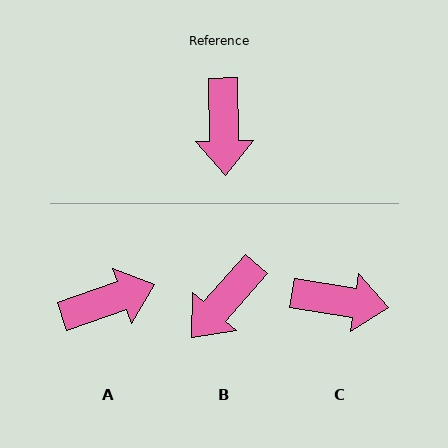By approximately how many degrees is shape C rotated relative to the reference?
Approximately 80 degrees counter-clockwise.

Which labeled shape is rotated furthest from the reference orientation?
A, about 108 degrees away.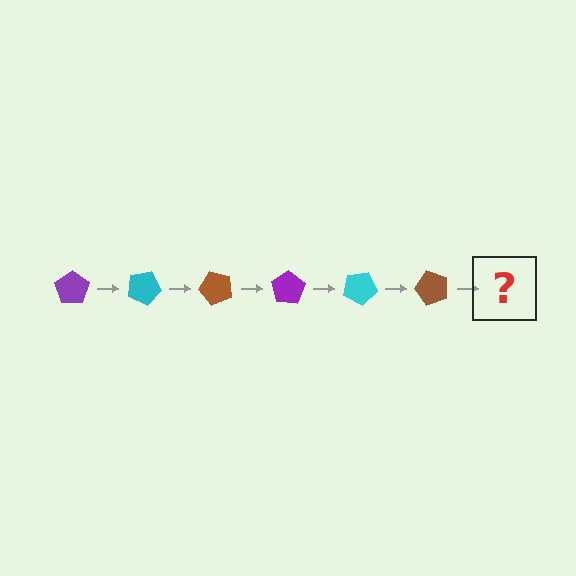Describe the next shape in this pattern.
It should be a purple pentagon, rotated 150 degrees from the start.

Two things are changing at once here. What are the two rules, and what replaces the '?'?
The two rules are that it rotates 25 degrees each step and the color cycles through purple, cyan, and brown. The '?' should be a purple pentagon, rotated 150 degrees from the start.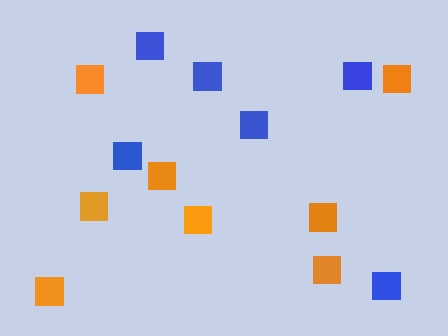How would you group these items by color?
There are 2 groups: one group of orange squares (8) and one group of blue squares (6).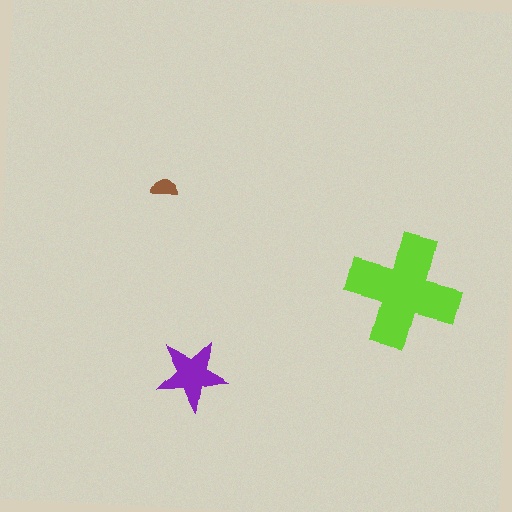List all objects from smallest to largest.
The brown semicircle, the purple star, the lime cross.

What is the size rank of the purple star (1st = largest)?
2nd.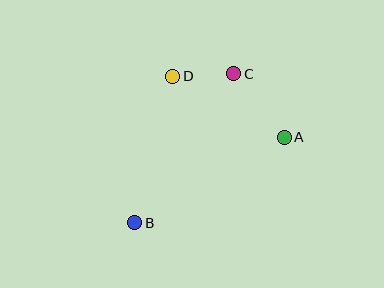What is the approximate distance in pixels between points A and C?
The distance between A and C is approximately 81 pixels.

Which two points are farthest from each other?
Points B and C are farthest from each other.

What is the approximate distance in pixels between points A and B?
The distance between A and B is approximately 172 pixels.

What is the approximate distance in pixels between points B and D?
The distance between B and D is approximately 151 pixels.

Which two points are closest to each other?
Points C and D are closest to each other.